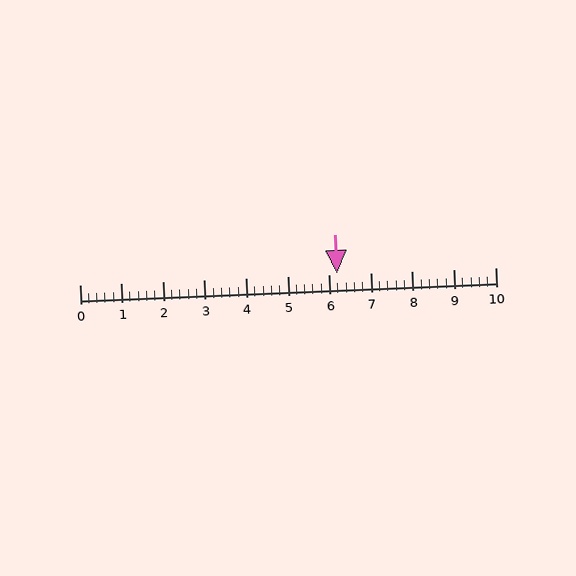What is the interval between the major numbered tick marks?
The major tick marks are spaced 1 units apart.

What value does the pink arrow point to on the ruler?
The pink arrow points to approximately 6.2.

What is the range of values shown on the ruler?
The ruler shows values from 0 to 10.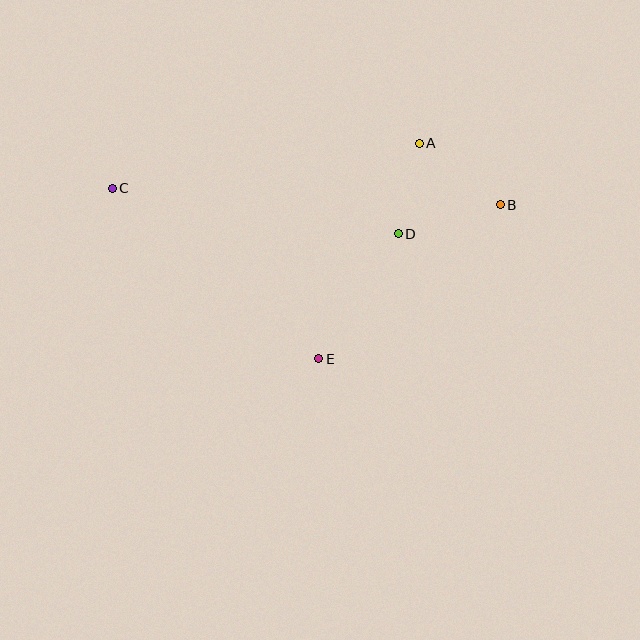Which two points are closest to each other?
Points A and D are closest to each other.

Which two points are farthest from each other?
Points B and C are farthest from each other.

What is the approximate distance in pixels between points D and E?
The distance between D and E is approximately 148 pixels.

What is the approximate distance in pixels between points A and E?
The distance between A and E is approximately 238 pixels.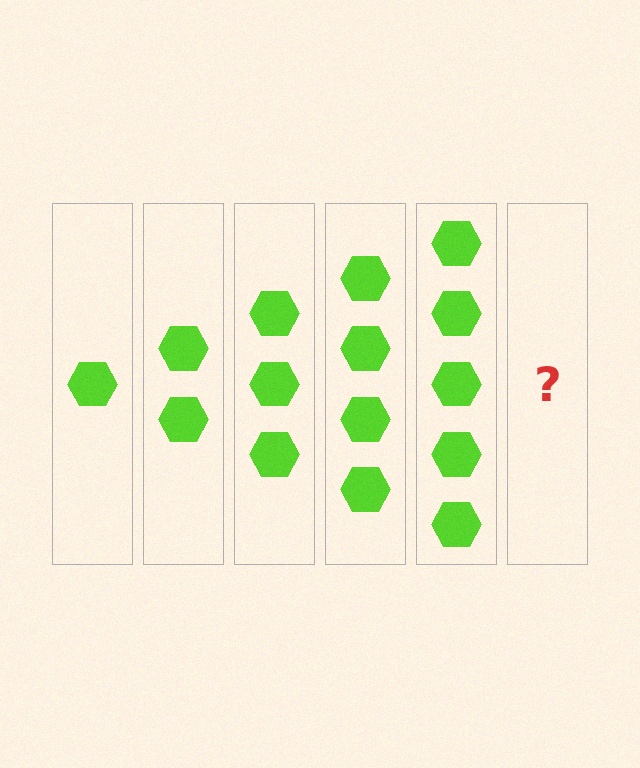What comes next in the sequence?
The next element should be 6 hexagons.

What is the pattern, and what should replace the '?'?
The pattern is that each step adds one more hexagon. The '?' should be 6 hexagons.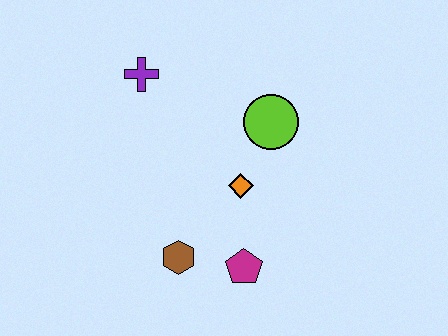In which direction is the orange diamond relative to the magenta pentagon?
The orange diamond is above the magenta pentagon.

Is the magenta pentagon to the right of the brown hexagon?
Yes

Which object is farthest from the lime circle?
The brown hexagon is farthest from the lime circle.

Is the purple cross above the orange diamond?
Yes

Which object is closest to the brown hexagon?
The magenta pentagon is closest to the brown hexagon.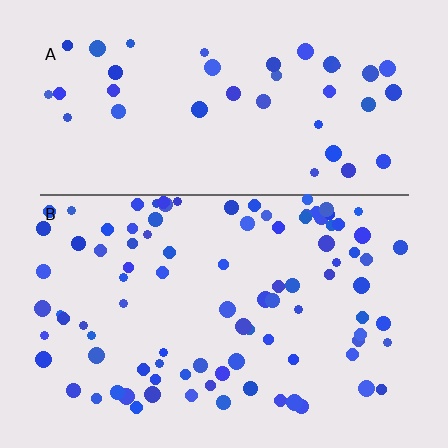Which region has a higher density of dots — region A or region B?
B (the bottom).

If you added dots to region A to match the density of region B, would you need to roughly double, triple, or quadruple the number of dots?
Approximately double.